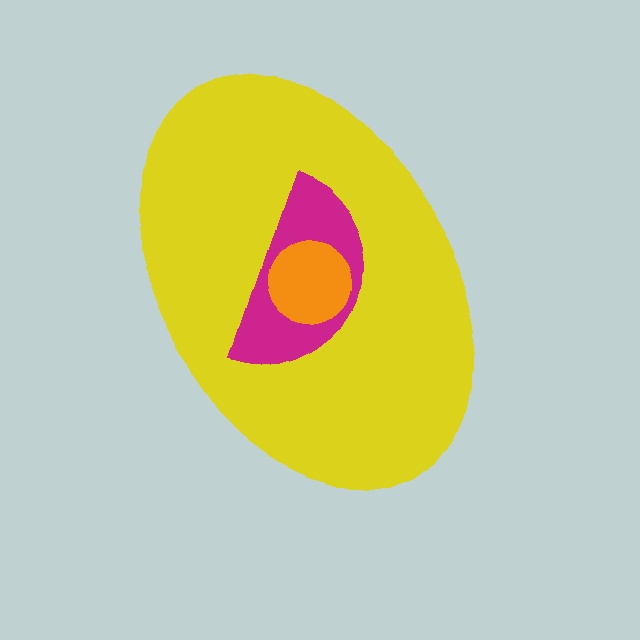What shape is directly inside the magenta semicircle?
The orange circle.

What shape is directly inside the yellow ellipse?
The magenta semicircle.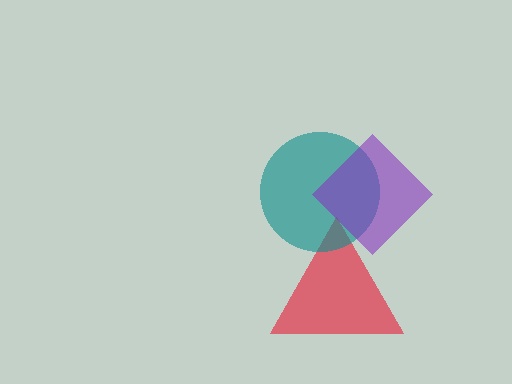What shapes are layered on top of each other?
The layered shapes are: a red triangle, a teal circle, a purple diamond.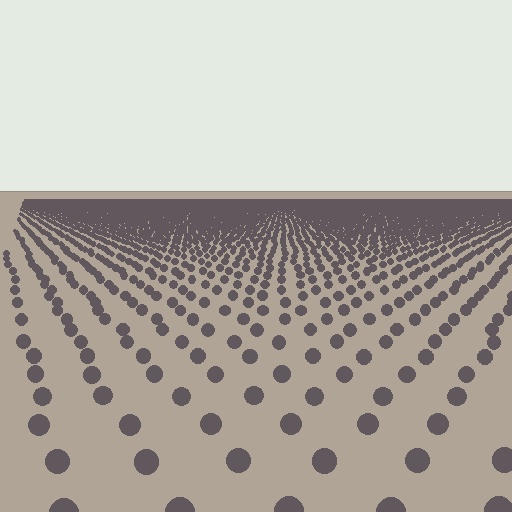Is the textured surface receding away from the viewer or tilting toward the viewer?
The surface is receding away from the viewer. Texture elements get smaller and denser toward the top.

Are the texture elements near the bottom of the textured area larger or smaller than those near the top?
Larger. Near the bottom, elements are closer to the viewer and appear at a bigger on-screen size.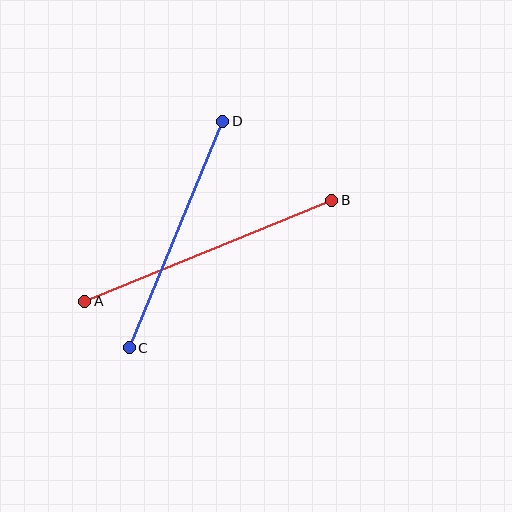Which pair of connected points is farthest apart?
Points A and B are farthest apart.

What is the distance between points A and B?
The distance is approximately 267 pixels.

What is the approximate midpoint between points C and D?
The midpoint is at approximately (176, 234) pixels.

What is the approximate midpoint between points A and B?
The midpoint is at approximately (208, 251) pixels.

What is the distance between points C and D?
The distance is approximately 245 pixels.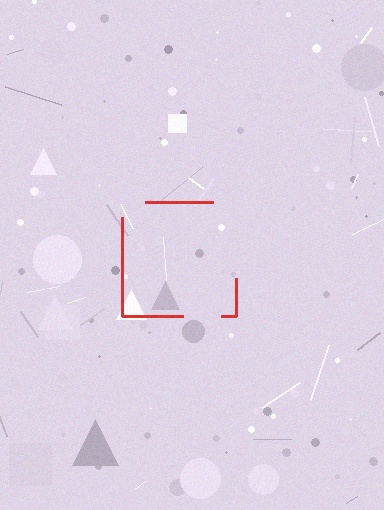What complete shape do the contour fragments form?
The contour fragments form a square.